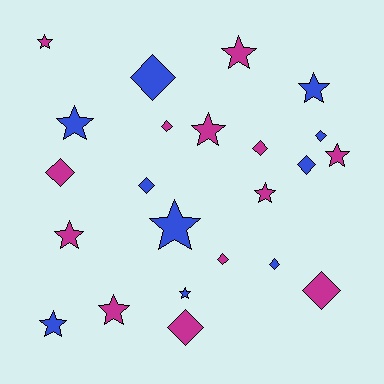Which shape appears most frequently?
Star, with 12 objects.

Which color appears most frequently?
Magenta, with 13 objects.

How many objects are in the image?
There are 23 objects.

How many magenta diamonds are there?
There are 6 magenta diamonds.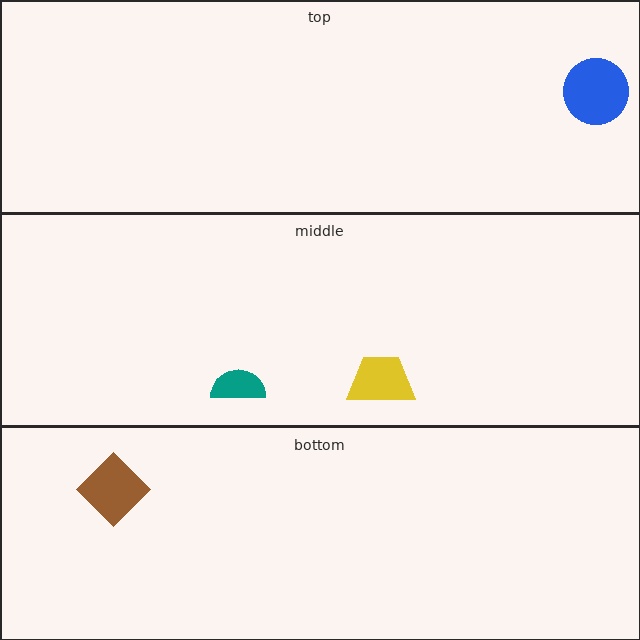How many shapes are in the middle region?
2.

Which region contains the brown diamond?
The bottom region.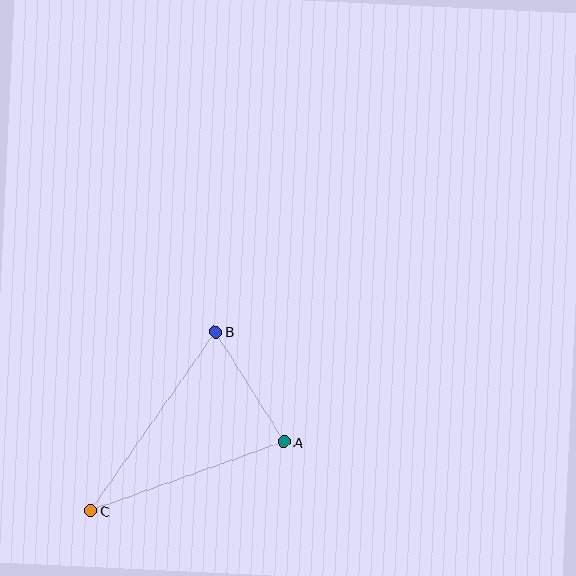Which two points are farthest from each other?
Points B and C are farthest from each other.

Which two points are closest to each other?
Points A and B are closest to each other.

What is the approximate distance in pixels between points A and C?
The distance between A and C is approximately 205 pixels.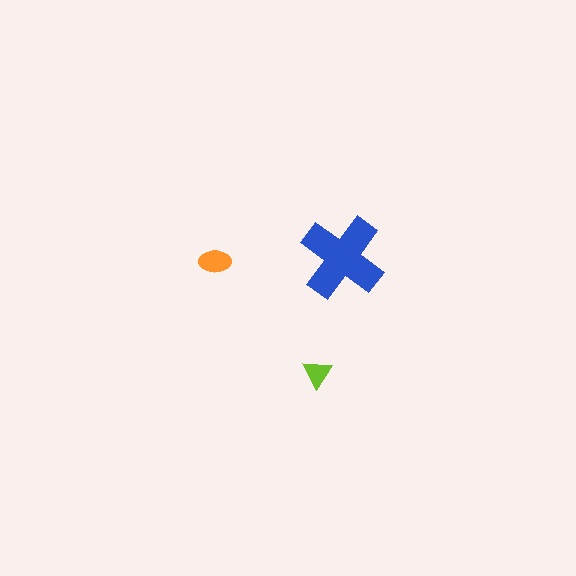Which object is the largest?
The blue cross.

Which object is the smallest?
The lime triangle.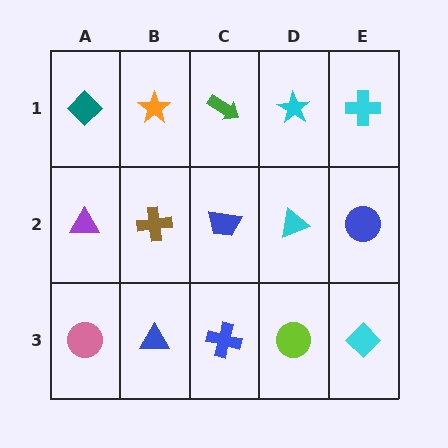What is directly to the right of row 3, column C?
A lime circle.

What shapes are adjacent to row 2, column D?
A cyan star (row 1, column D), a lime circle (row 3, column D), a blue trapezoid (row 2, column C), a blue circle (row 2, column E).